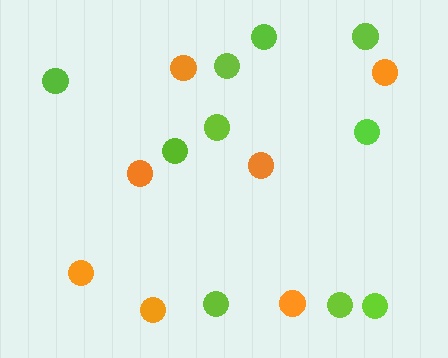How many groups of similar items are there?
There are 2 groups: one group of lime circles (10) and one group of orange circles (7).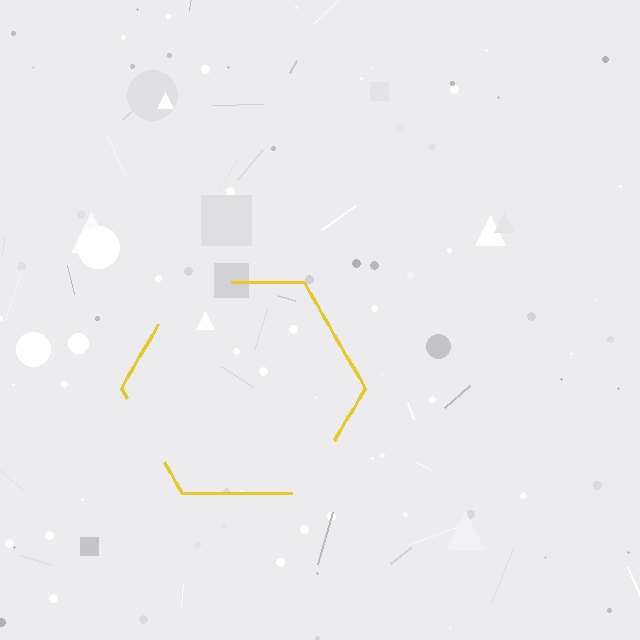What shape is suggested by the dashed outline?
The dashed outline suggests a hexagon.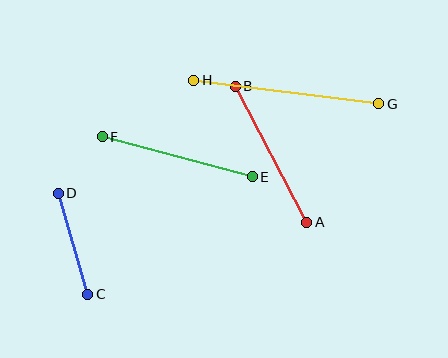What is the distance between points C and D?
The distance is approximately 105 pixels.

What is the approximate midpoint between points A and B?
The midpoint is at approximately (271, 154) pixels.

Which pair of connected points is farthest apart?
Points G and H are farthest apart.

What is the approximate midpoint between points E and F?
The midpoint is at approximately (177, 157) pixels.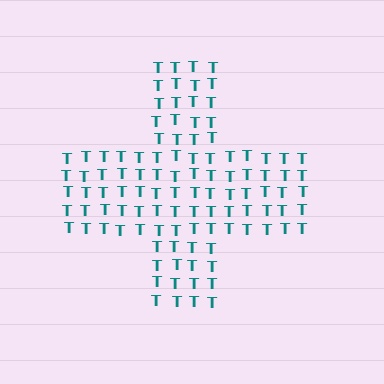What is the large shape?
The large shape is a cross.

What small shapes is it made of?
It is made of small letter T's.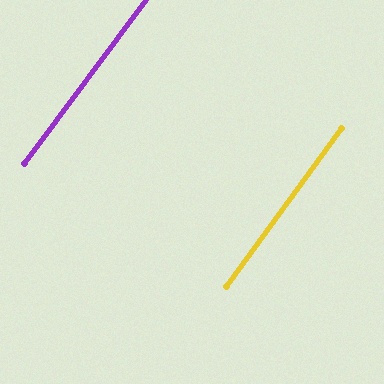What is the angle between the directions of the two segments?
Approximately 0 degrees.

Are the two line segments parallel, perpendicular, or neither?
Parallel — their directions differ by only 0.5°.